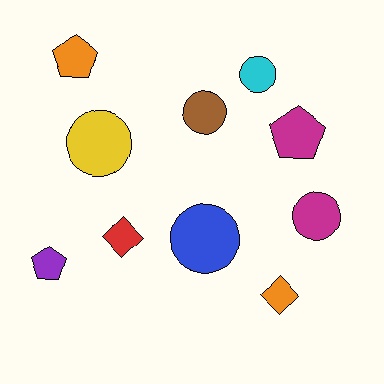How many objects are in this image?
There are 10 objects.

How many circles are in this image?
There are 5 circles.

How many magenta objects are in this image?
There are 2 magenta objects.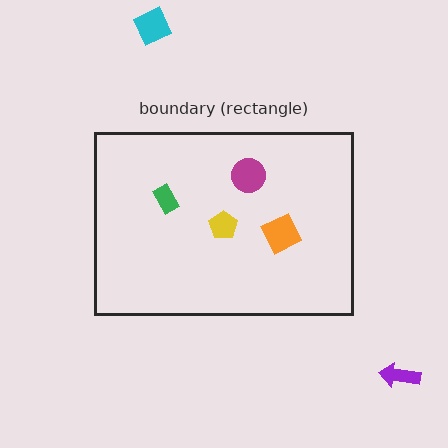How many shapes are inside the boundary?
4 inside, 2 outside.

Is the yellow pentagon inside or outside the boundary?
Inside.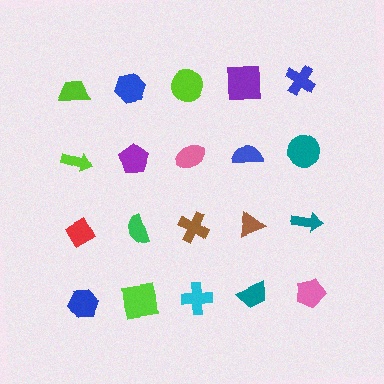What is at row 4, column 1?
A blue hexagon.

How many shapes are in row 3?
5 shapes.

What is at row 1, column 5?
A blue cross.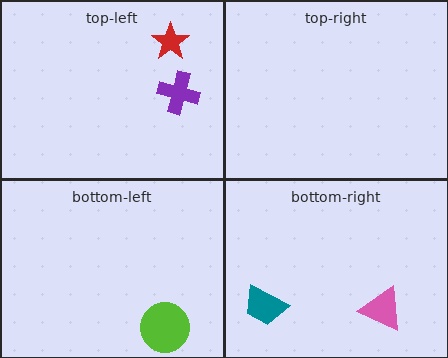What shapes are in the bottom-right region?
The teal trapezoid, the pink triangle.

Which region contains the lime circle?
The bottom-left region.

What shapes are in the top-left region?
The red star, the purple cross.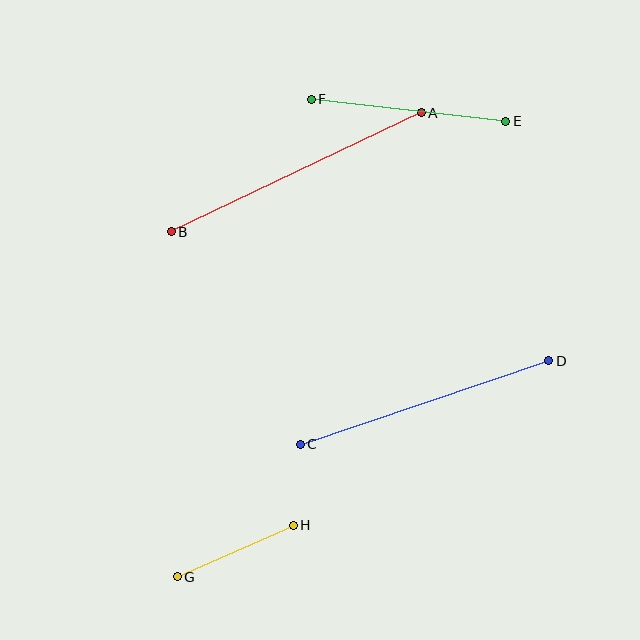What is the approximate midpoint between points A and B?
The midpoint is at approximately (296, 172) pixels.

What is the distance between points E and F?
The distance is approximately 196 pixels.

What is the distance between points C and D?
The distance is approximately 262 pixels.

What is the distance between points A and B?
The distance is approximately 277 pixels.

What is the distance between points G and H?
The distance is approximately 127 pixels.